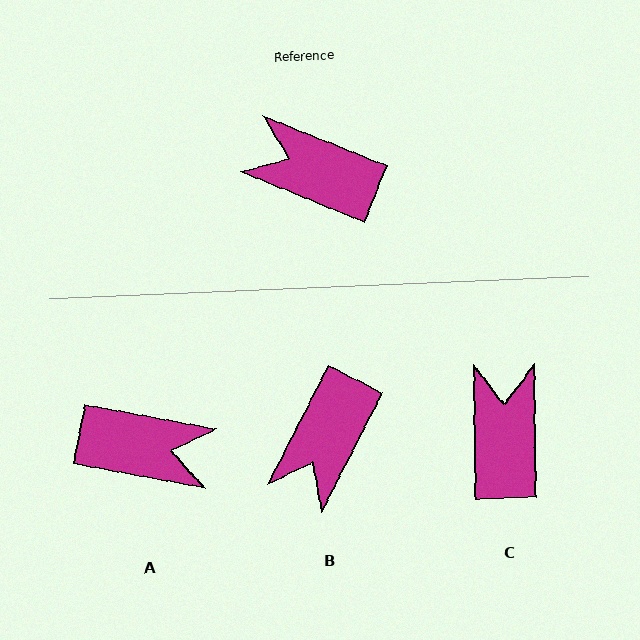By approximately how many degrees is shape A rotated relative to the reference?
Approximately 168 degrees clockwise.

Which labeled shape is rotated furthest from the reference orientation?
A, about 168 degrees away.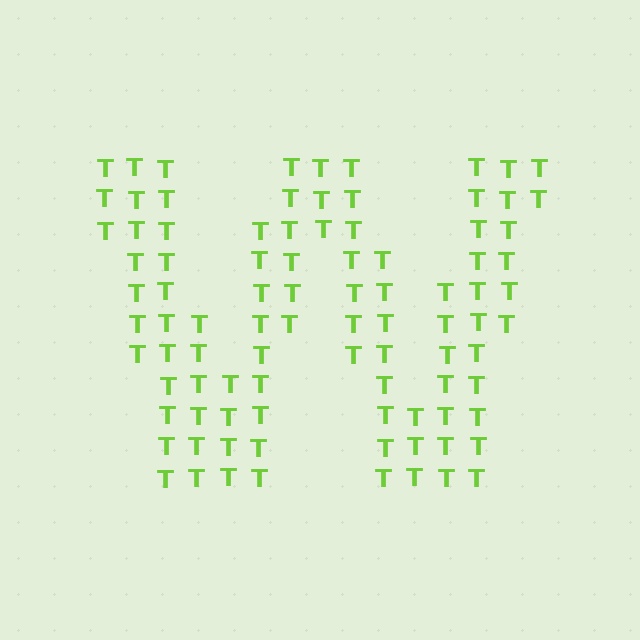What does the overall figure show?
The overall figure shows the letter W.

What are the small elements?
The small elements are letter T's.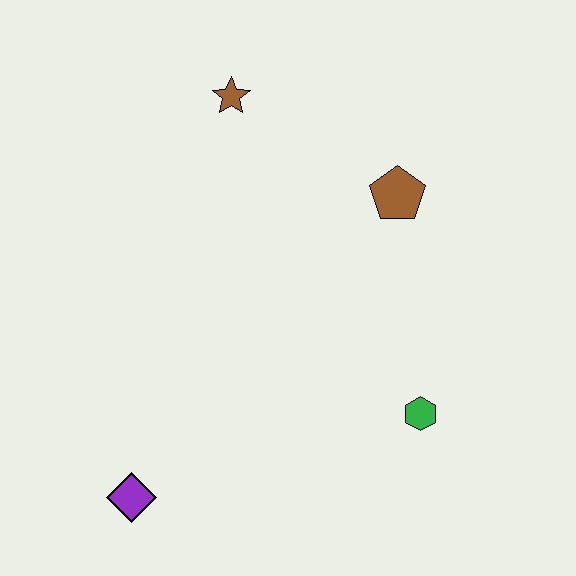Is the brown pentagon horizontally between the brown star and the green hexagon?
Yes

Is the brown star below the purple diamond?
No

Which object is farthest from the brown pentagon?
The purple diamond is farthest from the brown pentagon.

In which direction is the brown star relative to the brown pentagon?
The brown star is to the left of the brown pentagon.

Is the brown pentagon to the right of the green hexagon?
No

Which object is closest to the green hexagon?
The brown pentagon is closest to the green hexagon.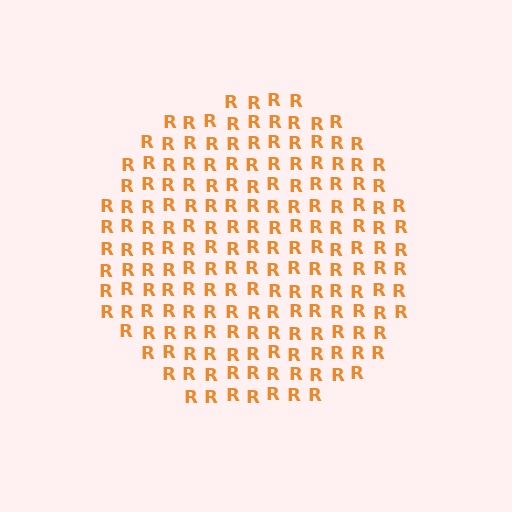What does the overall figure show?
The overall figure shows a circle.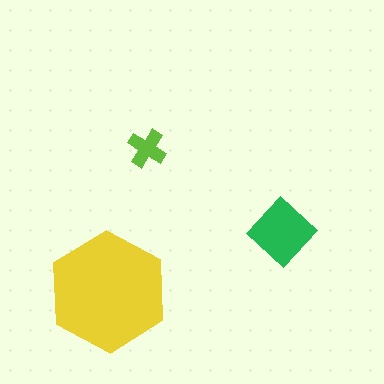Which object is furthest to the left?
The yellow hexagon is leftmost.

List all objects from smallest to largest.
The lime cross, the green diamond, the yellow hexagon.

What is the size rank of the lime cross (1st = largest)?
3rd.